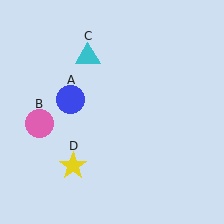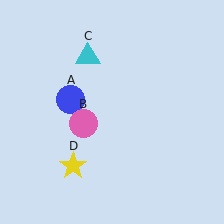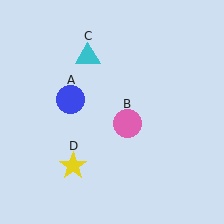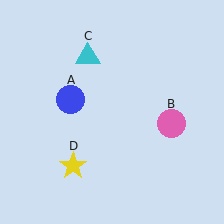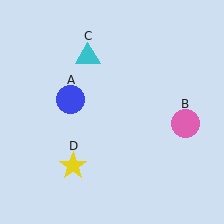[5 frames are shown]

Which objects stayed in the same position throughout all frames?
Blue circle (object A) and cyan triangle (object C) and yellow star (object D) remained stationary.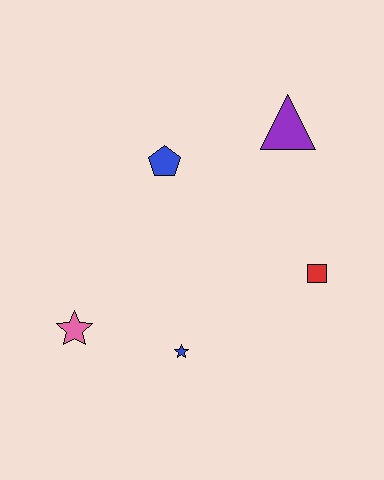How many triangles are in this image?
There is 1 triangle.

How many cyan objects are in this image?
There are no cyan objects.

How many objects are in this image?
There are 5 objects.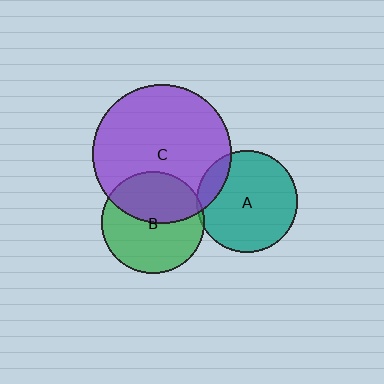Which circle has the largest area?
Circle C (purple).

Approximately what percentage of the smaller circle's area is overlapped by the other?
Approximately 15%.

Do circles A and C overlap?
Yes.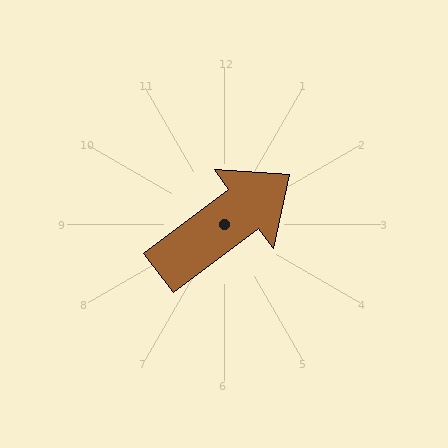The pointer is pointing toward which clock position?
Roughly 2 o'clock.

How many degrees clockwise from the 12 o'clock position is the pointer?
Approximately 53 degrees.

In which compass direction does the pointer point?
Northeast.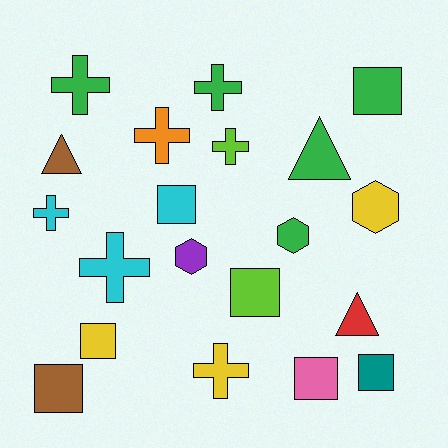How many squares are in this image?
There are 7 squares.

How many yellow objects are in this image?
There are 3 yellow objects.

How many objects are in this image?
There are 20 objects.